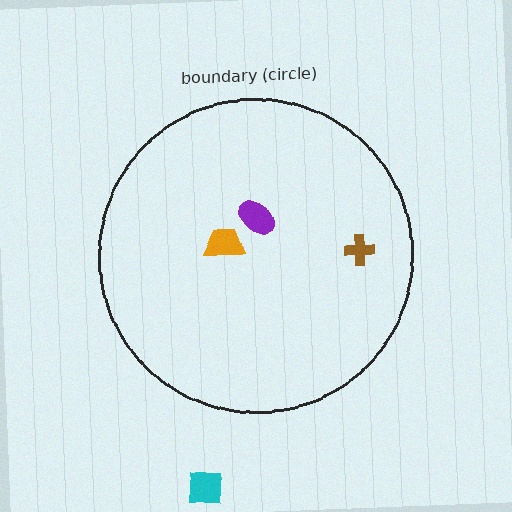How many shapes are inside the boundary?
3 inside, 1 outside.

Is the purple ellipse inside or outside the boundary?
Inside.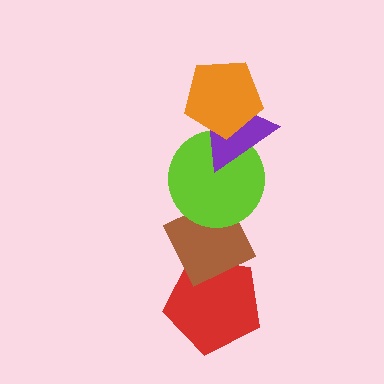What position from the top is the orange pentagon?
The orange pentagon is 1st from the top.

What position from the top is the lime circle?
The lime circle is 3rd from the top.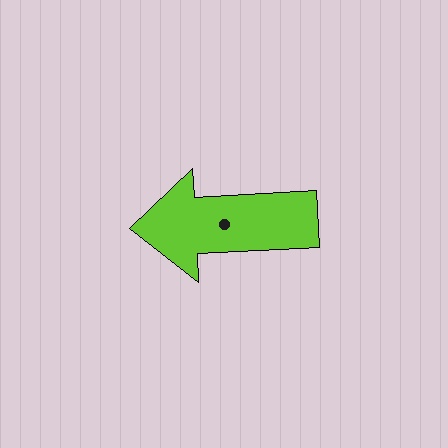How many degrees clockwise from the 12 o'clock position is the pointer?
Approximately 267 degrees.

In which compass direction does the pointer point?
West.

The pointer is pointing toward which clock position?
Roughly 9 o'clock.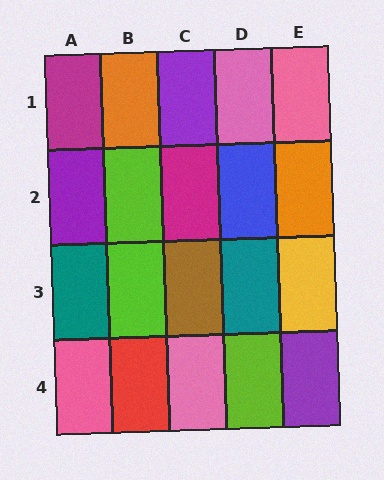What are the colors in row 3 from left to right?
Teal, lime, brown, teal, yellow.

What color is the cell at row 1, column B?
Orange.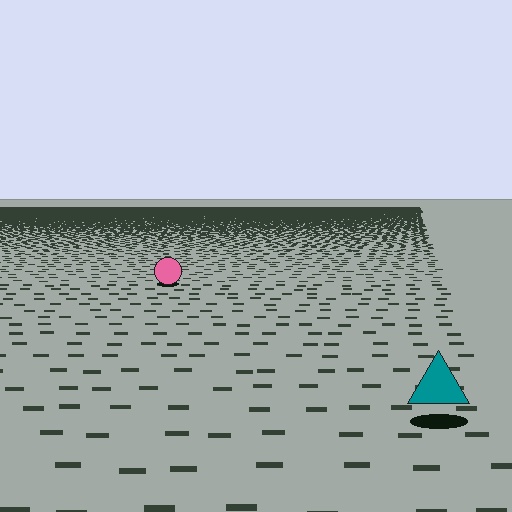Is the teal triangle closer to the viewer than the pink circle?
Yes. The teal triangle is closer — you can tell from the texture gradient: the ground texture is coarser near it.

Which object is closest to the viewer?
The teal triangle is closest. The texture marks near it are larger and more spread out.